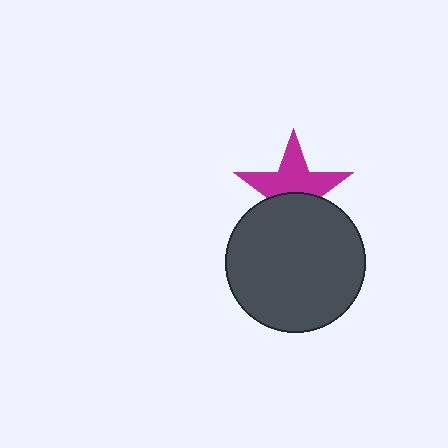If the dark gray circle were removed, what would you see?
You would see the complete magenta star.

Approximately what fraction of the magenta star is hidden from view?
Roughly 43% of the magenta star is hidden behind the dark gray circle.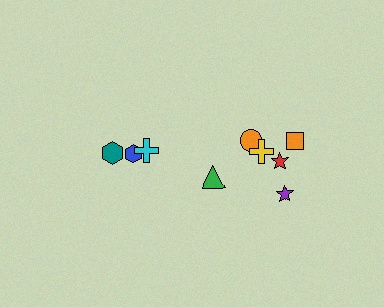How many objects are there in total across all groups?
There are 9 objects.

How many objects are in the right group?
There are 6 objects.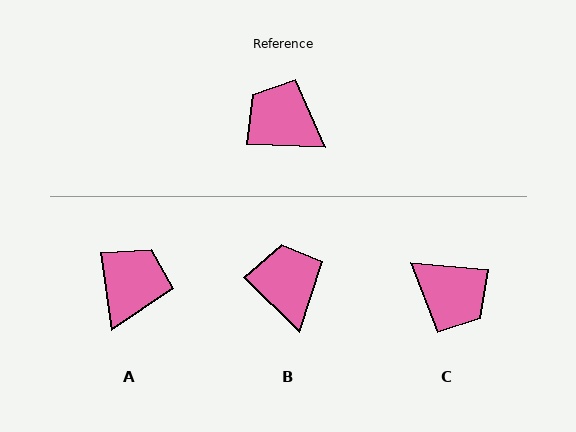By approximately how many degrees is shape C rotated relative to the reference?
Approximately 178 degrees counter-clockwise.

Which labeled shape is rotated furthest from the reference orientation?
C, about 178 degrees away.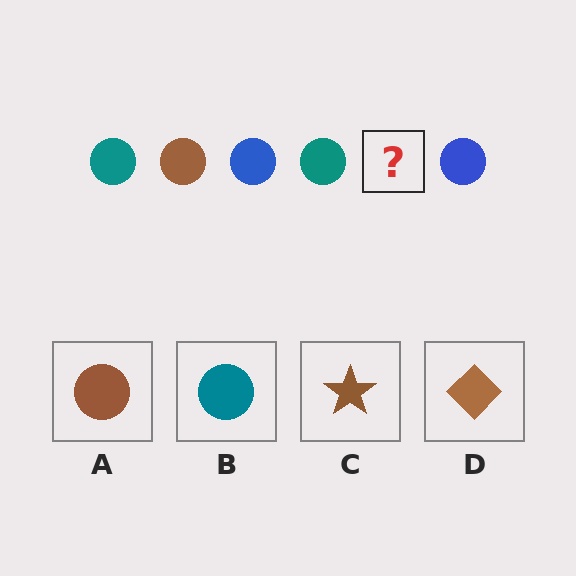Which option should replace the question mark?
Option A.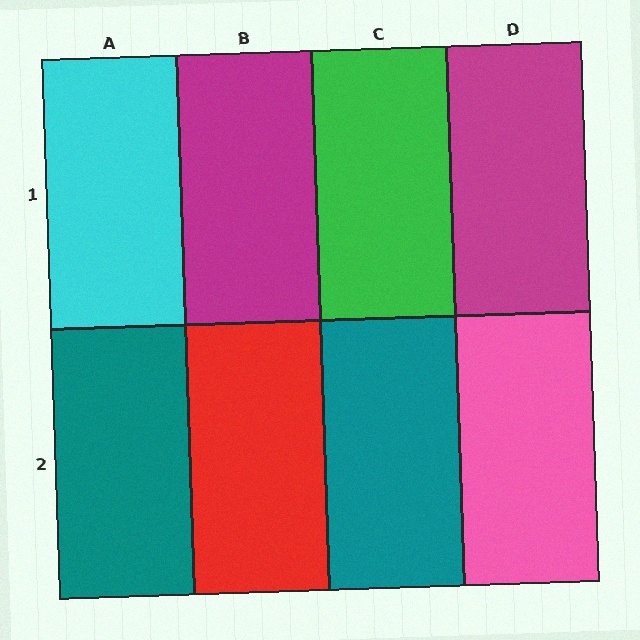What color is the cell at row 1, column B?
Magenta.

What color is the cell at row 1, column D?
Magenta.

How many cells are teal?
2 cells are teal.